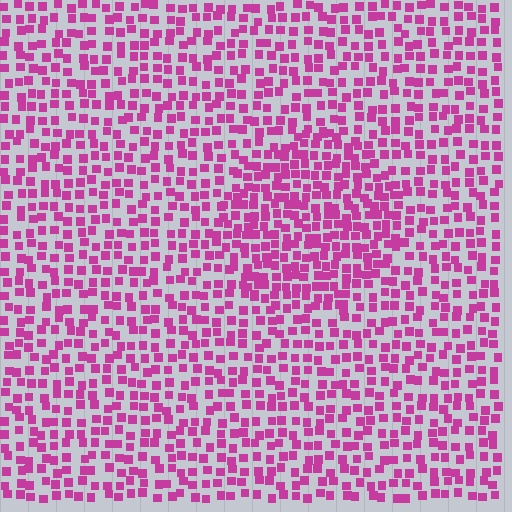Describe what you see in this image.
The image contains small magenta elements arranged at two different densities. A circle-shaped region is visible where the elements are more densely packed than the surrounding area.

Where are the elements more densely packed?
The elements are more densely packed inside the circle boundary.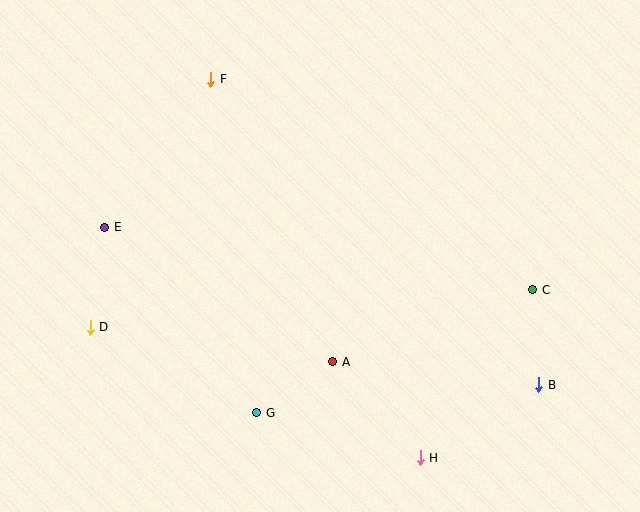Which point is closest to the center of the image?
Point A at (333, 362) is closest to the center.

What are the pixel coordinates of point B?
Point B is at (539, 385).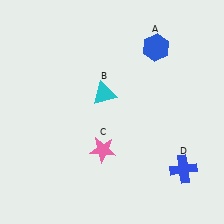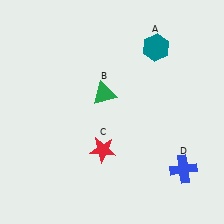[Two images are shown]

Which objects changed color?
A changed from blue to teal. B changed from cyan to green. C changed from pink to red.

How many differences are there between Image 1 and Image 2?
There are 3 differences between the two images.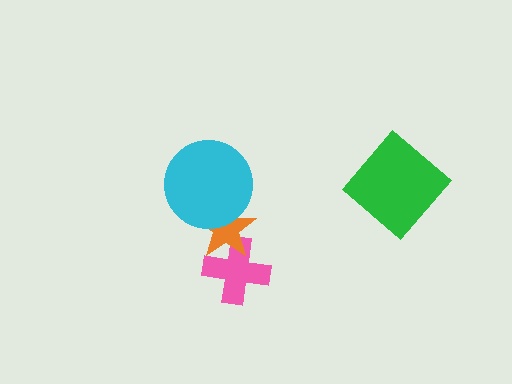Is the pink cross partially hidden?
Yes, it is partially covered by another shape.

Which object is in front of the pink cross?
The orange star is in front of the pink cross.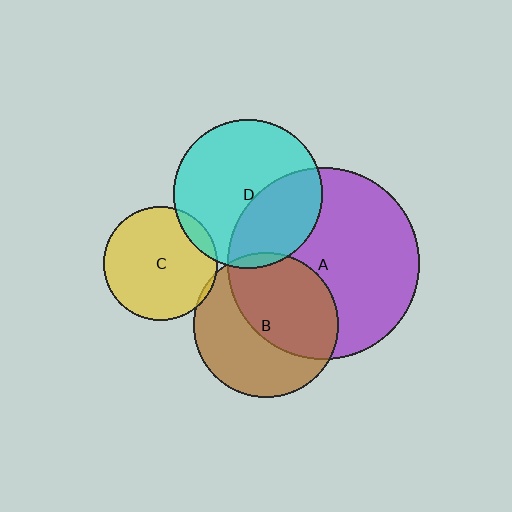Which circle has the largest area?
Circle A (purple).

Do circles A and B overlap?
Yes.